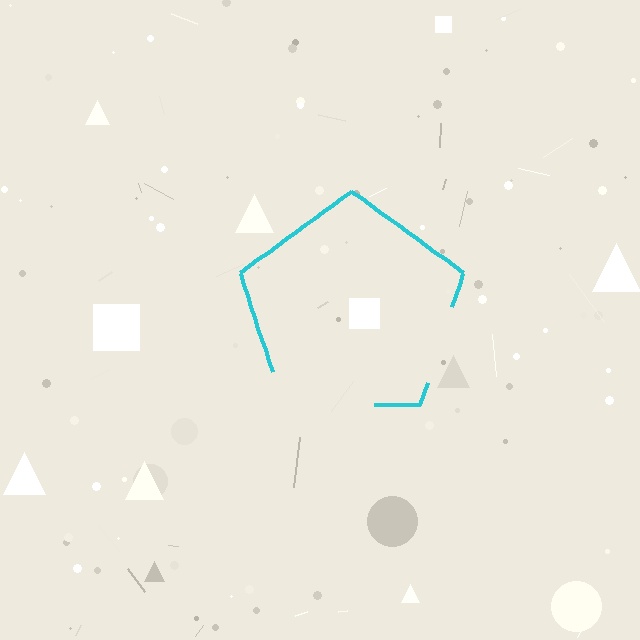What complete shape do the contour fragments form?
The contour fragments form a pentagon.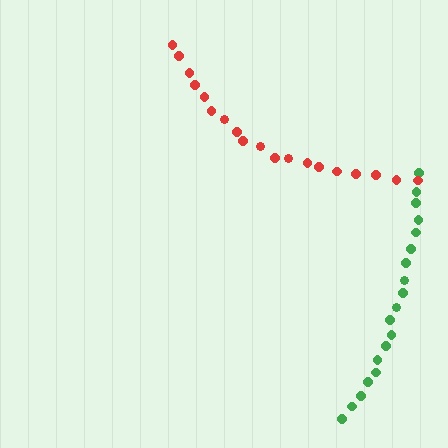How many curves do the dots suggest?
There are 2 distinct paths.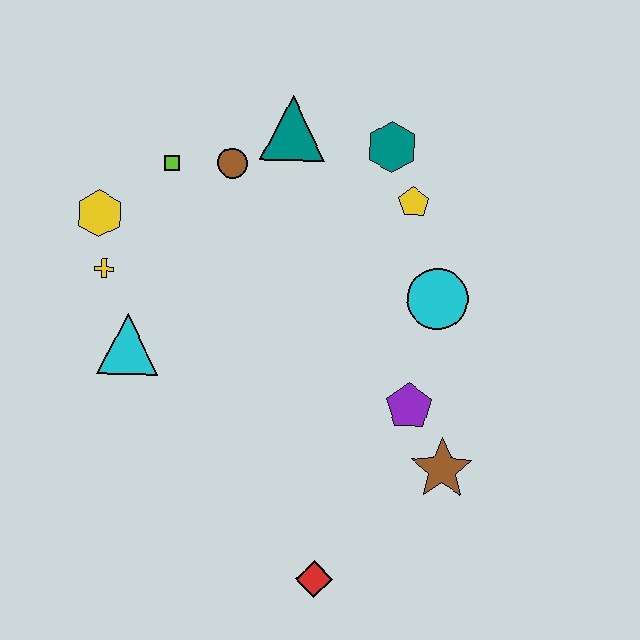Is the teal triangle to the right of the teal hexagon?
No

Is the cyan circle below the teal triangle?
Yes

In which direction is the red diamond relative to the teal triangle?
The red diamond is below the teal triangle.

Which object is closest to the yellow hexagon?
The yellow cross is closest to the yellow hexagon.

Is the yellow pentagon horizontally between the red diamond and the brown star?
Yes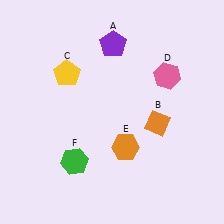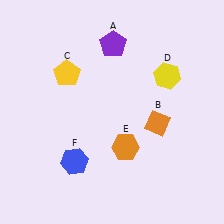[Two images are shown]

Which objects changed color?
D changed from pink to yellow. F changed from green to blue.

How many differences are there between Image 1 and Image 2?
There are 2 differences between the two images.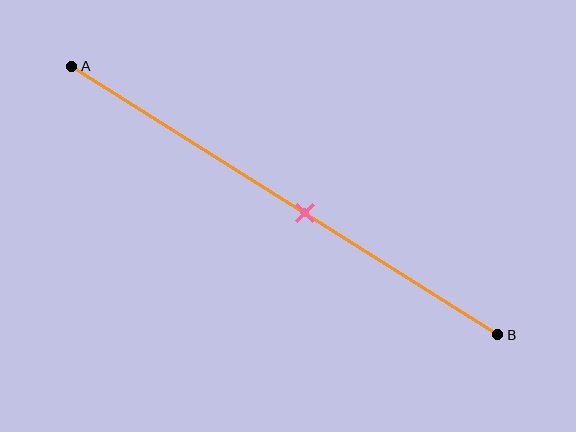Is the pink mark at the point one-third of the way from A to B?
No, the mark is at about 55% from A, not at the 33% one-third point.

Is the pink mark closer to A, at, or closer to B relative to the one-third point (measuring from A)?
The pink mark is closer to point B than the one-third point of segment AB.